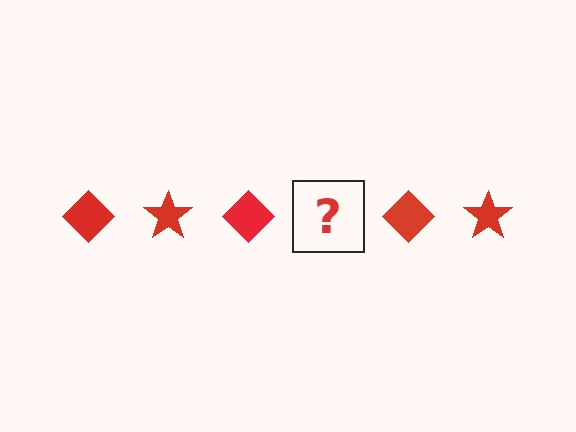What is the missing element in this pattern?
The missing element is a red star.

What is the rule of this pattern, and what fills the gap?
The rule is that the pattern cycles through diamond, star shapes in red. The gap should be filled with a red star.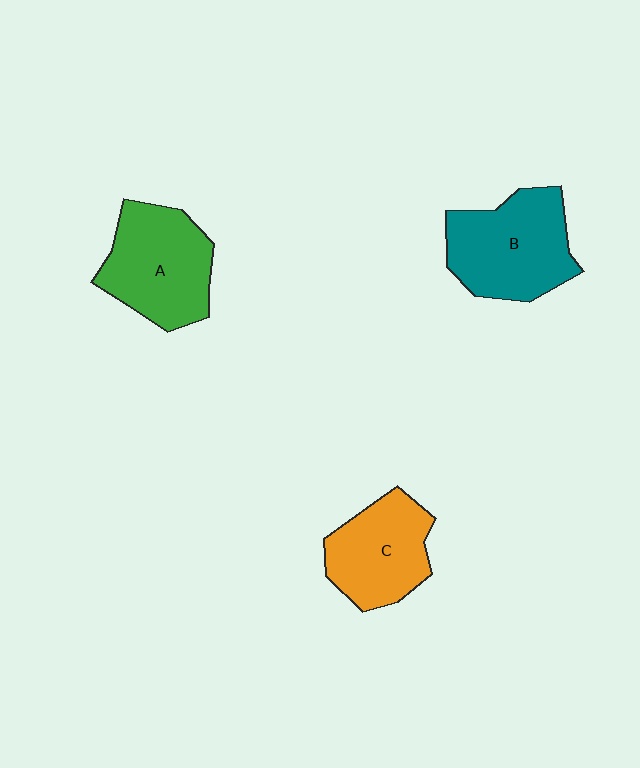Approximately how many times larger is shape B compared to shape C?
Approximately 1.2 times.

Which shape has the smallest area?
Shape C (orange).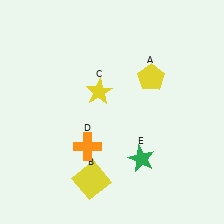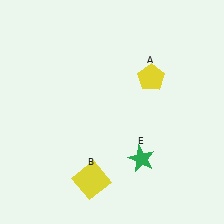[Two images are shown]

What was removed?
The orange cross (D), the yellow star (C) were removed in Image 2.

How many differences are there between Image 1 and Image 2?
There are 2 differences between the two images.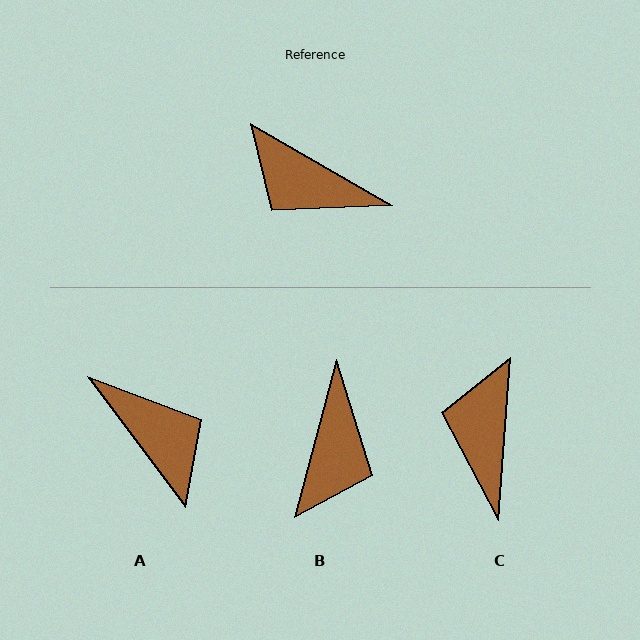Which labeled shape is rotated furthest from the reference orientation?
A, about 157 degrees away.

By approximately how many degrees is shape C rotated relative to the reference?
Approximately 64 degrees clockwise.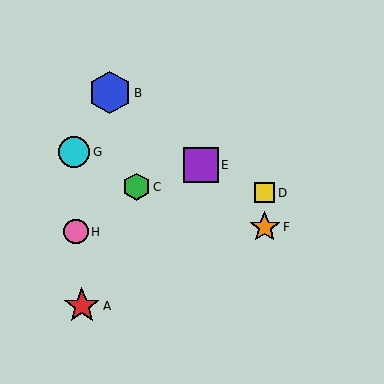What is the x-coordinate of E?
Object E is at x≈201.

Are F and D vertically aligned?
Yes, both are at x≈265.